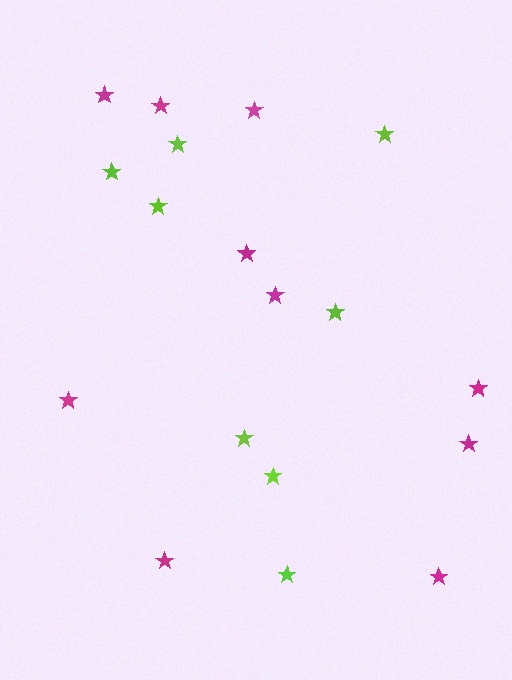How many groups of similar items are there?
There are 2 groups: one group of magenta stars (10) and one group of lime stars (8).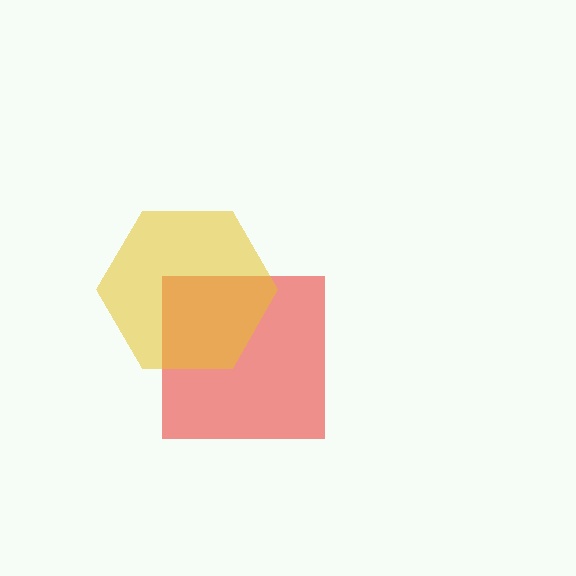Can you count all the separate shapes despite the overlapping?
Yes, there are 2 separate shapes.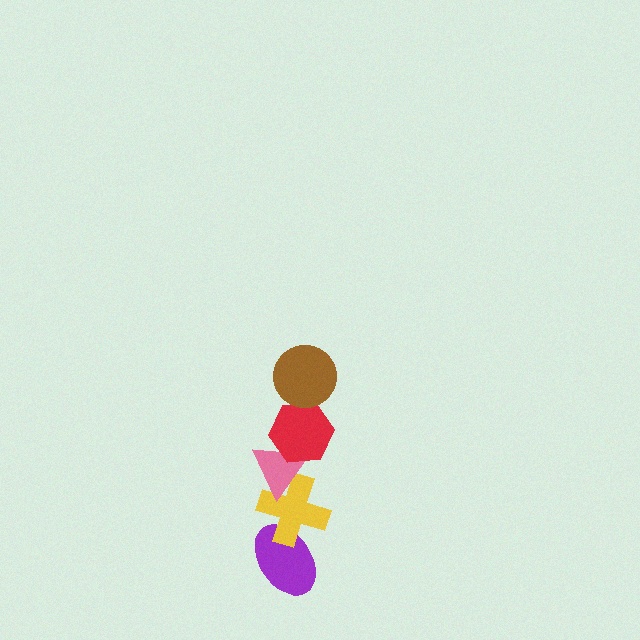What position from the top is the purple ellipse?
The purple ellipse is 5th from the top.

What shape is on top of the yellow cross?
The pink triangle is on top of the yellow cross.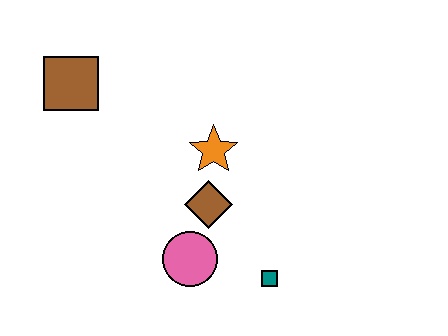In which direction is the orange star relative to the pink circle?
The orange star is above the pink circle.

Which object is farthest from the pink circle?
The brown square is farthest from the pink circle.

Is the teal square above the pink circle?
No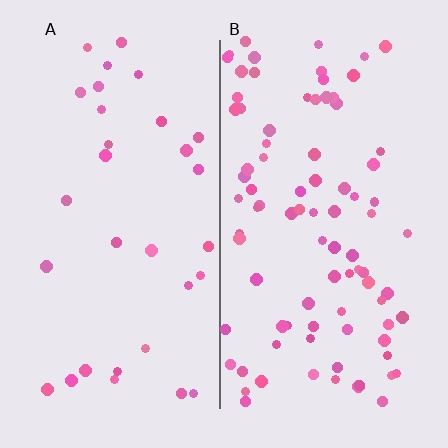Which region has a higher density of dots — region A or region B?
B (the right).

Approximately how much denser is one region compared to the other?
Approximately 2.8× — region B over region A.